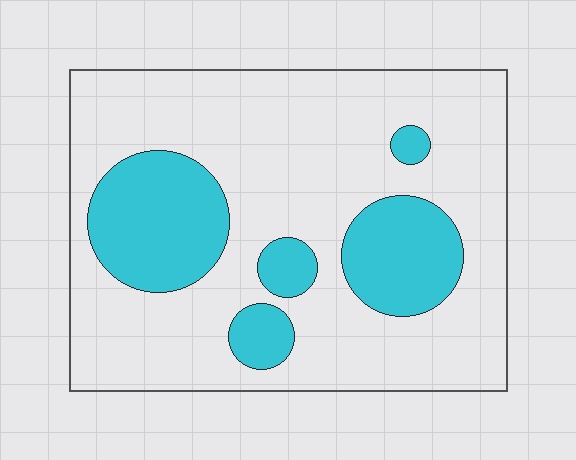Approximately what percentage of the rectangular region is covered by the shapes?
Approximately 25%.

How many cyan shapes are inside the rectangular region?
5.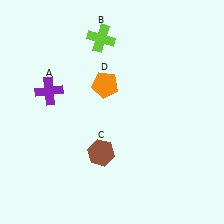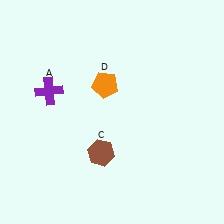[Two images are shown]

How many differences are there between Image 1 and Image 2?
There is 1 difference between the two images.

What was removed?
The lime cross (B) was removed in Image 2.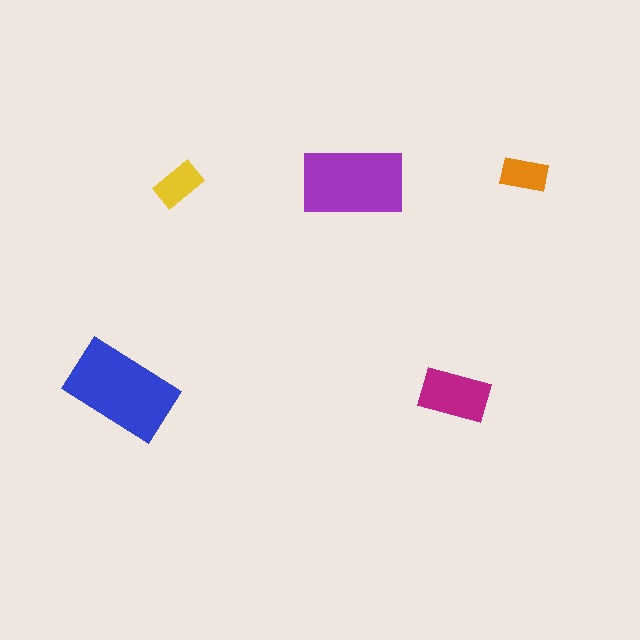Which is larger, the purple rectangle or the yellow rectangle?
The purple one.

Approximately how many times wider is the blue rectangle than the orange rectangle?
About 2.5 times wider.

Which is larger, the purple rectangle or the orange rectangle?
The purple one.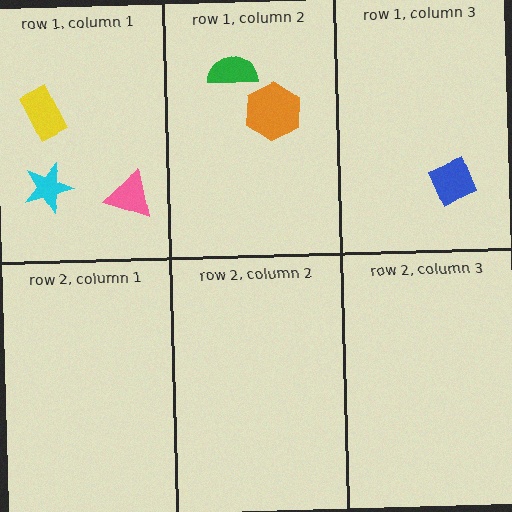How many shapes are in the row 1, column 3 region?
1.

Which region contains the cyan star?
The row 1, column 1 region.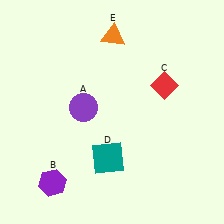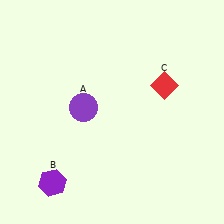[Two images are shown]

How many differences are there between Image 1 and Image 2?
There are 2 differences between the two images.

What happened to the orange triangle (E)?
The orange triangle (E) was removed in Image 2. It was in the top-right area of Image 1.